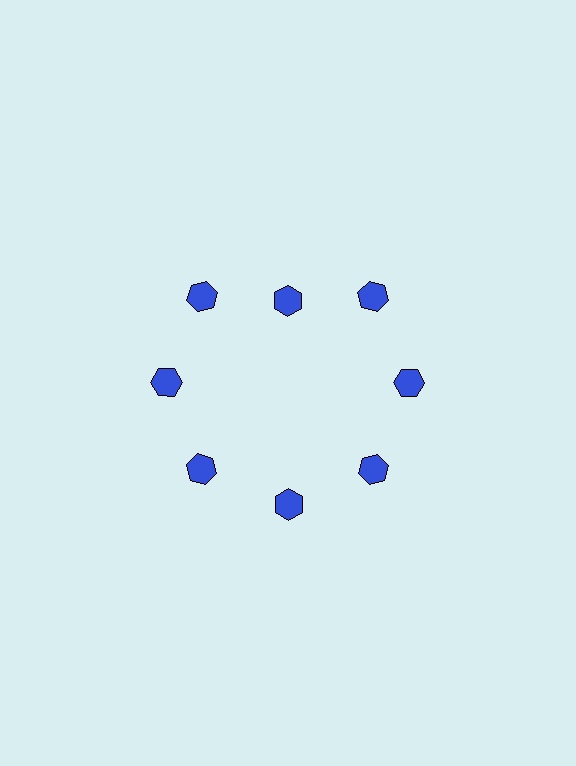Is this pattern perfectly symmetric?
No. The 8 blue hexagons are arranged in a ring, but one element near the 12 o'clock position is pulled inward toward the center, breaking the 8-fold rotational symmetry.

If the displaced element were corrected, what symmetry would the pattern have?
It would have 8-fold rotational symmetry — the pattern would map onto itself every 45 degrees.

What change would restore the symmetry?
The symmetry would be restored by moving it outward, back onto the ring so that all 8 hexagons sit at equal angles and equal distance from the center.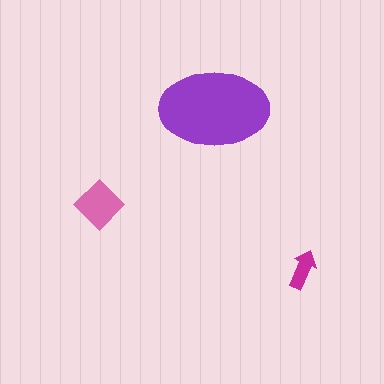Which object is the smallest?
The magenta arrow.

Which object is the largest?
The purple ellipse.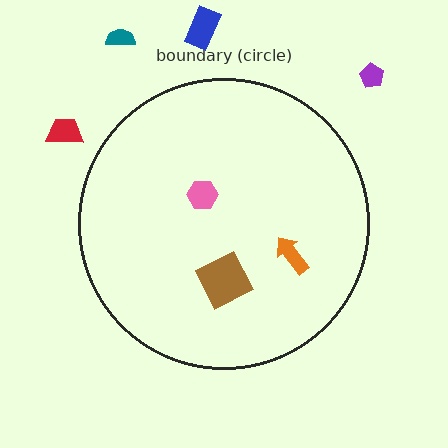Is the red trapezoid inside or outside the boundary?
Outside.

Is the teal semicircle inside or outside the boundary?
Outside.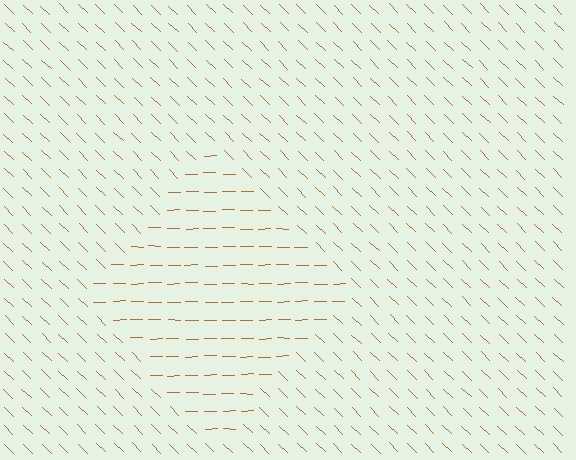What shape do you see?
I see a diamond.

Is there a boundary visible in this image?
Yes, there is a texture boundary formed by a change in line orientation.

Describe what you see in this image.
The image is filled with small brown line segments. A diamond region in the image has lines oriented differently from the surrounding lines, creating a visible texture boundary.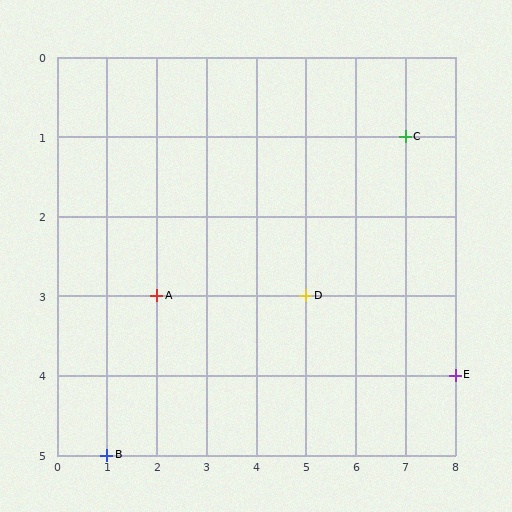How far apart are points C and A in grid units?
Points C and A are 5 columns and 2 rows apart (about 5.4 grid units diagonally).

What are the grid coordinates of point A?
Point A is at grid coordinates (2, 3).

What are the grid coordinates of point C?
Point C is at grid coordinates (7, 1).